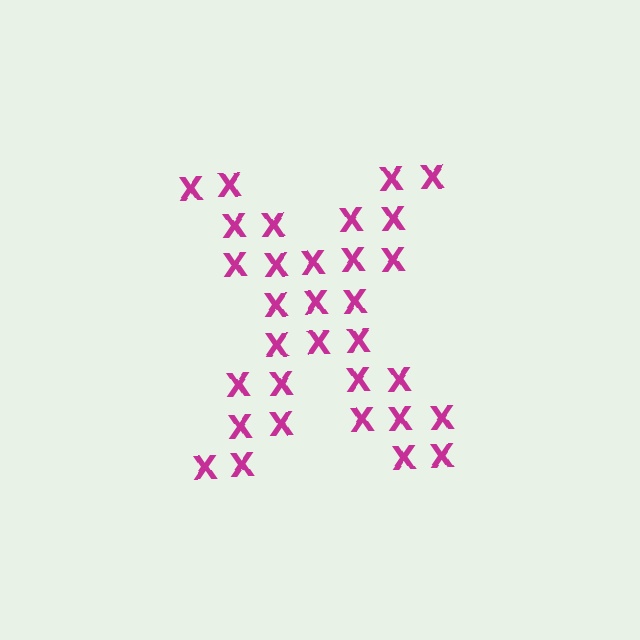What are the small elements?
The small elements are letter X's.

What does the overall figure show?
The overall figure shows the letter X.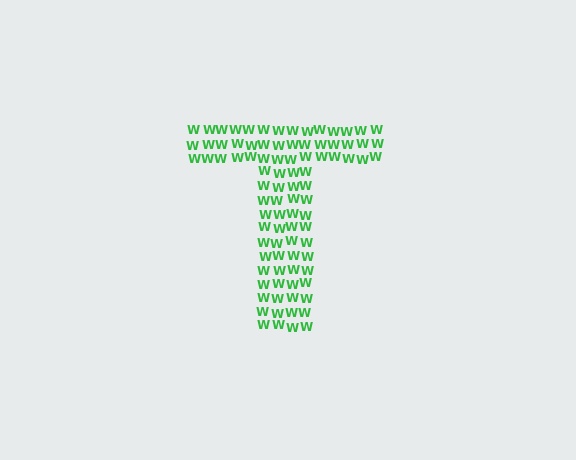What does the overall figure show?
The overall figure shows the letter T.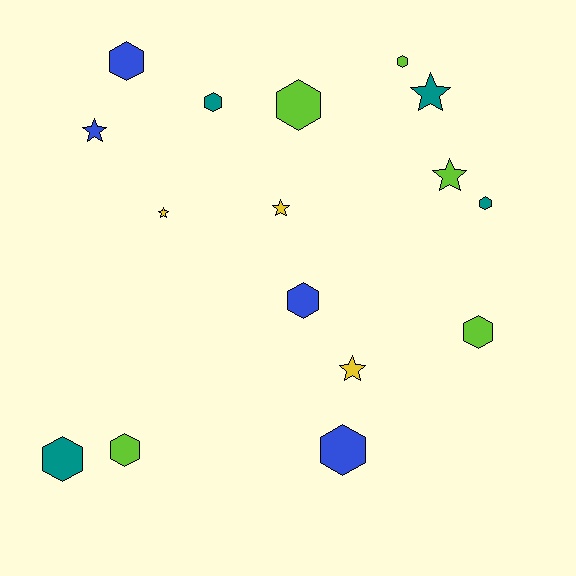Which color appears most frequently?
Lime, with 5 objects.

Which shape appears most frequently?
Hexagon, with 10 objects.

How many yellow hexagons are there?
There are no yellow hexagons.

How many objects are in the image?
There are 16 objects.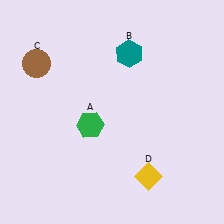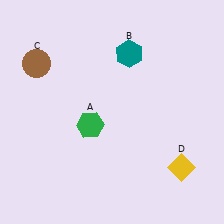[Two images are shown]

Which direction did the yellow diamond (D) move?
The yellow diamond (D) moved right.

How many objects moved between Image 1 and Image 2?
1 object moved between the two images.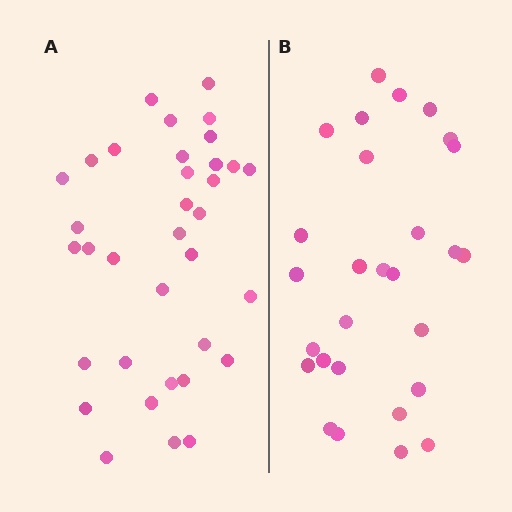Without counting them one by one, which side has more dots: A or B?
Region A (the left region) has more dots.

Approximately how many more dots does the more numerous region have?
Region A has roughly 8 or so more dots than region B.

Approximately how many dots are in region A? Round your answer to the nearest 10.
About 40 dots. (The exact count is 35, which rounds to 40.)